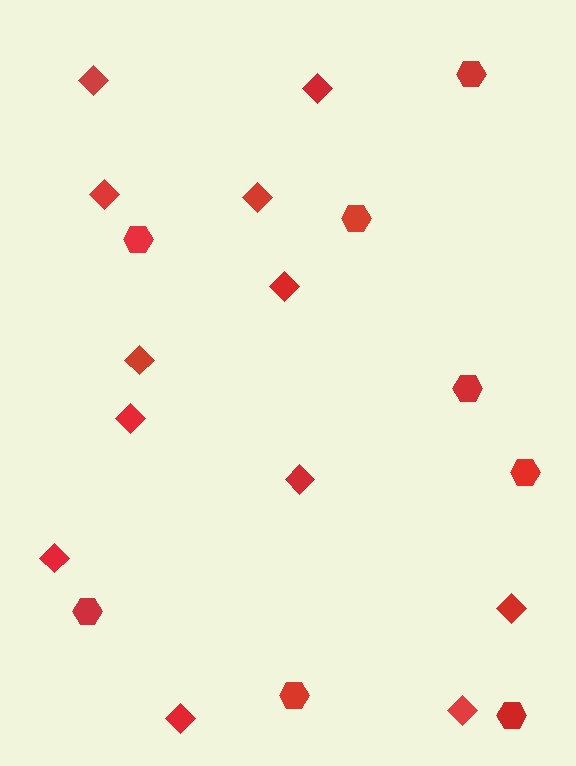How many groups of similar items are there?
There are 2 groups: one group of hexagons (8) and one group of diamonds (12).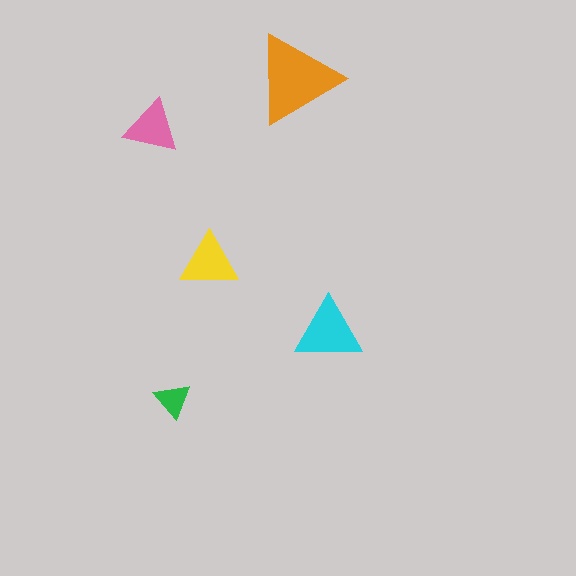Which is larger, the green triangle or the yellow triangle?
The yellow one.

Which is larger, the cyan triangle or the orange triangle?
The orange one.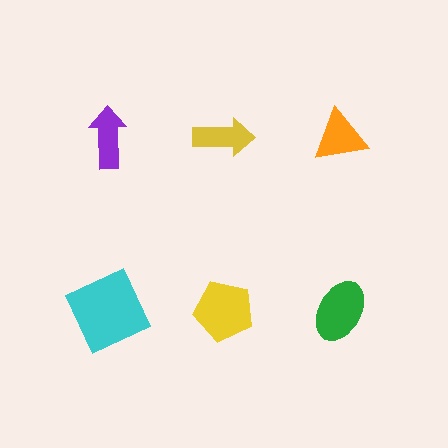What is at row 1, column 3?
An orange triangle.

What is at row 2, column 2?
A yellow pentagon.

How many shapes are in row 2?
3 shapes.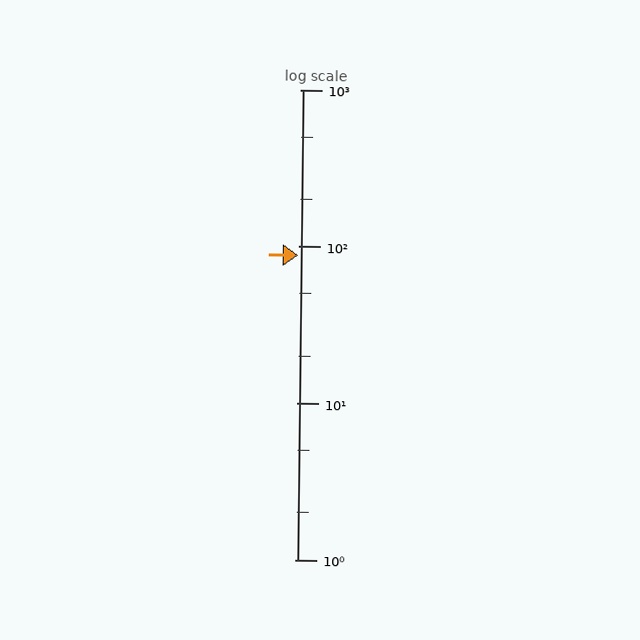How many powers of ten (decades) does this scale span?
The scale spans 3 decades, from 1 to 1000.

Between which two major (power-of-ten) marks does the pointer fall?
The pointer is between 10 and 100.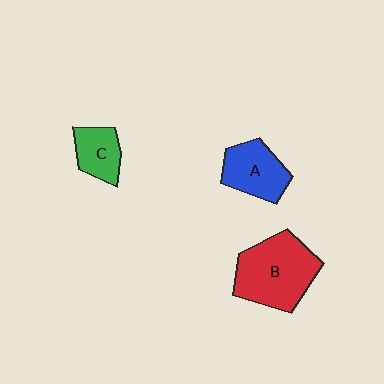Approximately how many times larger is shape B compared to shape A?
Approximately 1.6 times.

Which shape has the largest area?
Shape B (red).